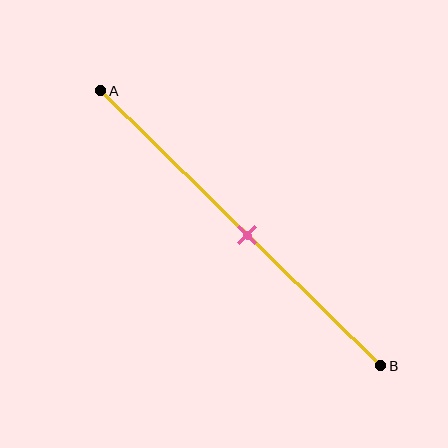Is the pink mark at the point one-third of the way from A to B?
No, the mark is at about 55% from A, not at the 33% one-third point.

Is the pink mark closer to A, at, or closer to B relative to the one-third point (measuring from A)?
The pink mark is closer to point B than the one-third point of segment AB.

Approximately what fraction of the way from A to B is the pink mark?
The pink mark is approximately 55% of the way from A to B.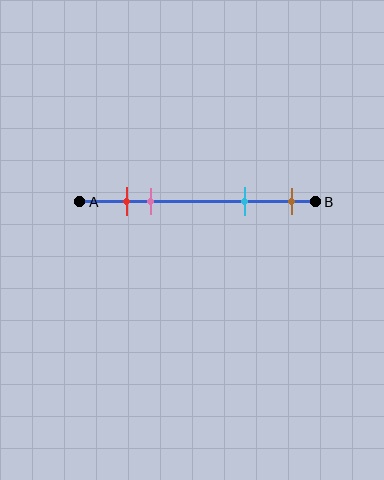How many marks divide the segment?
There are 4 marks dividing the segment.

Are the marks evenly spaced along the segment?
No, the marks are not evenly spaced.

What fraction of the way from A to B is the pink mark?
The pink mark is approximately 30% (0.3) of the way from A to B.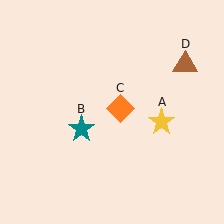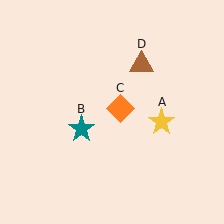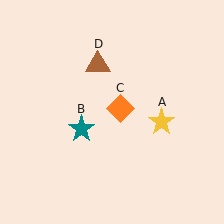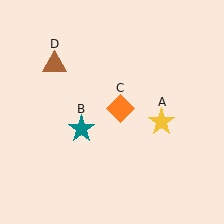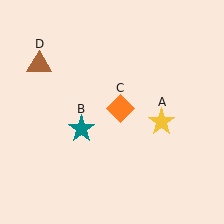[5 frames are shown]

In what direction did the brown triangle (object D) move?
The brown triangle (object D) moved left.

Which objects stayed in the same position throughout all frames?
Yellow star (object A) and teal star (object B) and orange diamond (object C) remained stationary.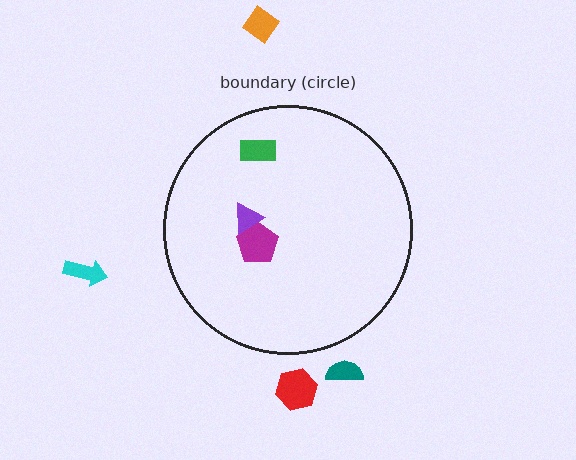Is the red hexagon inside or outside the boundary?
Outside.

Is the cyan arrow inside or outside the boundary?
Outside.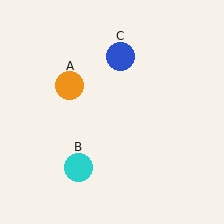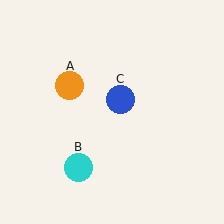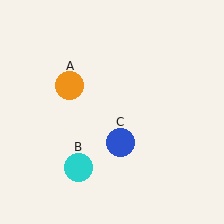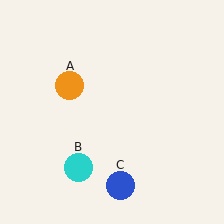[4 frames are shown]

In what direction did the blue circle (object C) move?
The blue circle (object C) moved down.